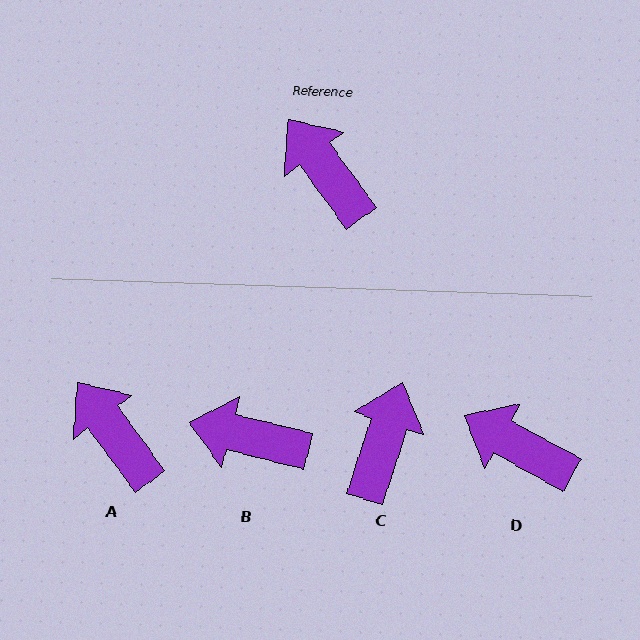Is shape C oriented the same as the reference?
No, it is off by about 54 degrees.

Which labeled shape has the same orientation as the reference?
A.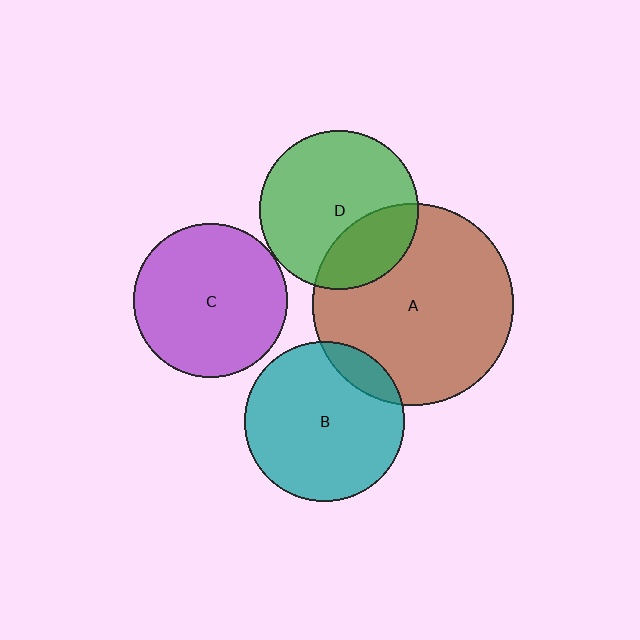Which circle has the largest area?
Circle A (brown).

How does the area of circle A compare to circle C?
Approximately 1.7 times.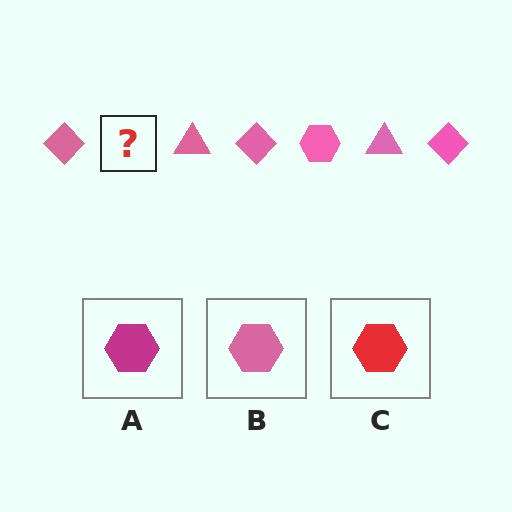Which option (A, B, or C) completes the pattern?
B.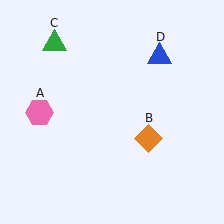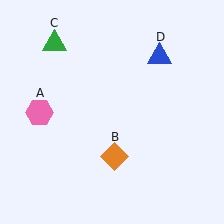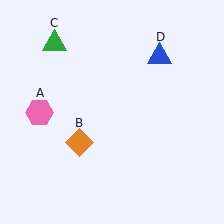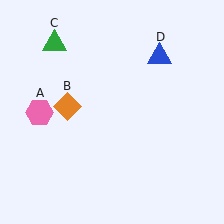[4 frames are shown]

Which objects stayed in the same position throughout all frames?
Pink hexagon (object A) and green triangle (object C) and blue triangle (object D) remained stationary.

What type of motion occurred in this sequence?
The orange diamond (object B) rotated clockwise around the center of the scene.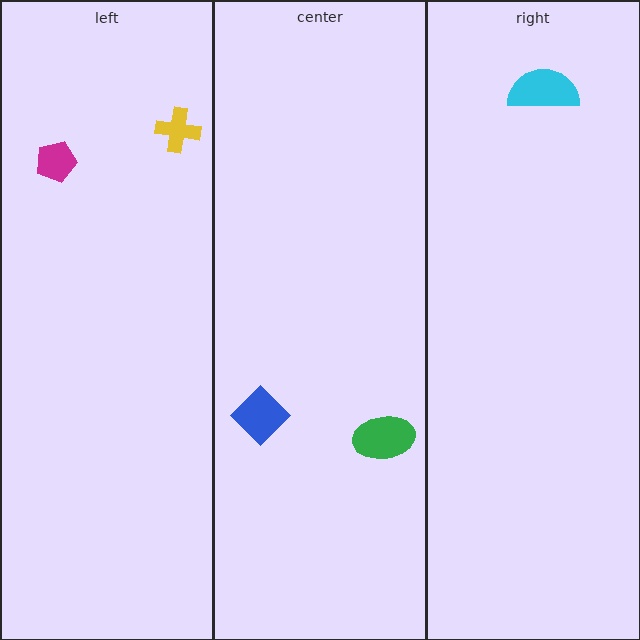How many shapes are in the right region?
1.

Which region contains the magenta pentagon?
The left region.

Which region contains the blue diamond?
The center region.